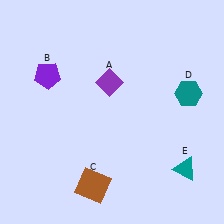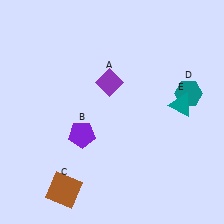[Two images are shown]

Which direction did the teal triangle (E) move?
The teal triangle (E) moved up.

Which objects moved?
The objects that moved are: the purple pentagon (B), the brown square (C), the teal triangle (E).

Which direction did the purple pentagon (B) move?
The purple pentagon (B) moved down.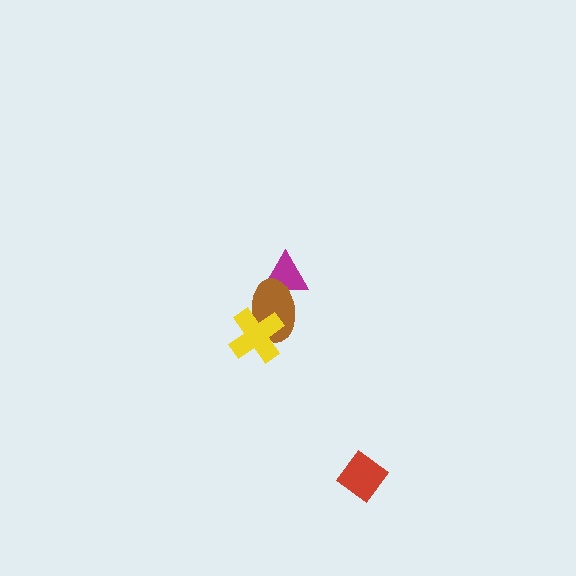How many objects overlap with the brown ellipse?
2 objects overlap with the brown ellipse.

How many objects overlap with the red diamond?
0 objects overlap with the red diamond.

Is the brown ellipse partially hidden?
Yes, it is partially covered by another shape.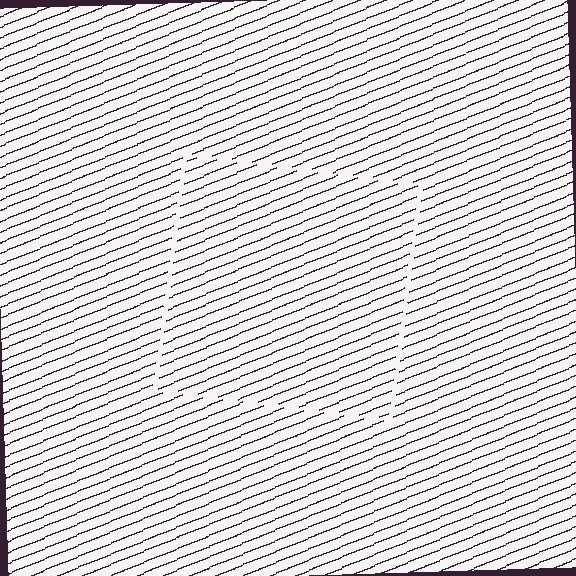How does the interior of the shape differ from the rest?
The interior of the shape contains the same grating, shifted by half a period — the contour is defined by the phase discontinuity where line-ends from the inner and outer gratings abut.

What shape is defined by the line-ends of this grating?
An illusory square. The interior of the shape contains the same grating, shifted by half a period — the contour is defined by the phase discontinuity where line-ends from the inner and outer gratings abut.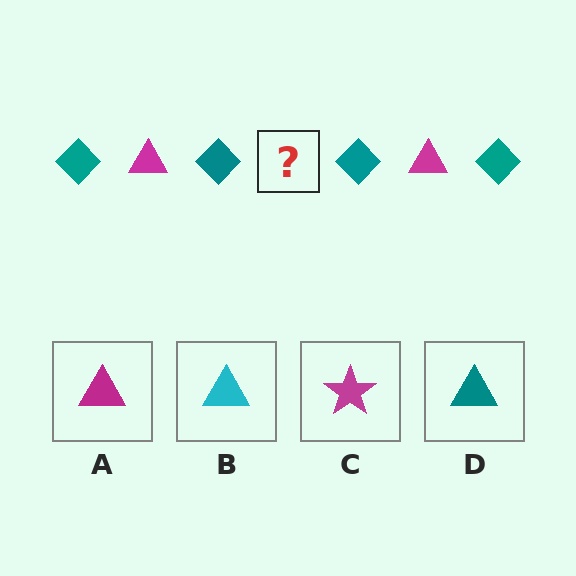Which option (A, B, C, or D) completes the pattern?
A.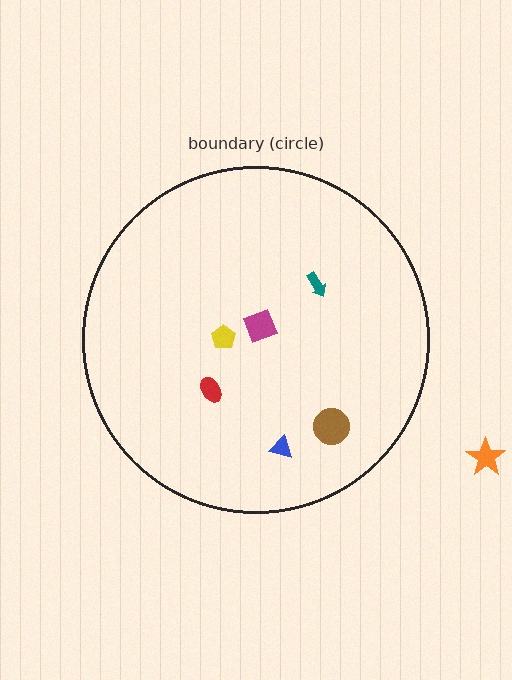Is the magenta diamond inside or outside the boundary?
Inside.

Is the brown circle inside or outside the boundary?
Inside.